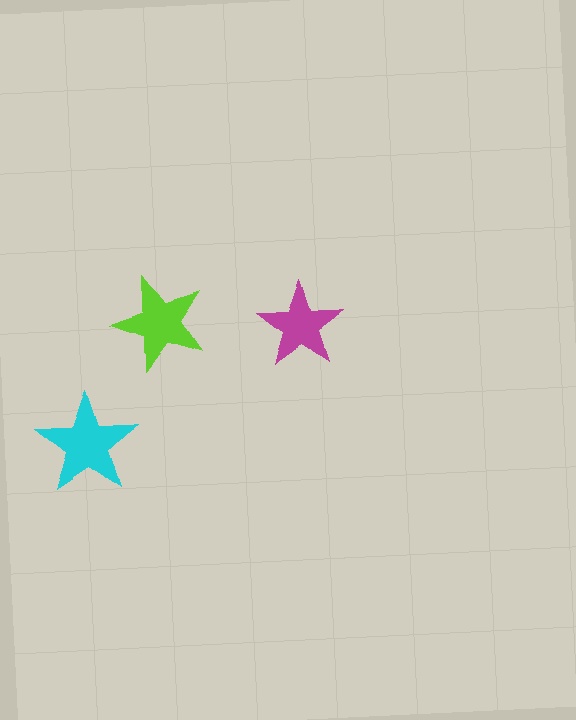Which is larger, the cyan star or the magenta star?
The cyan one.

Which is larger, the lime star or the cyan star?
The cyan one.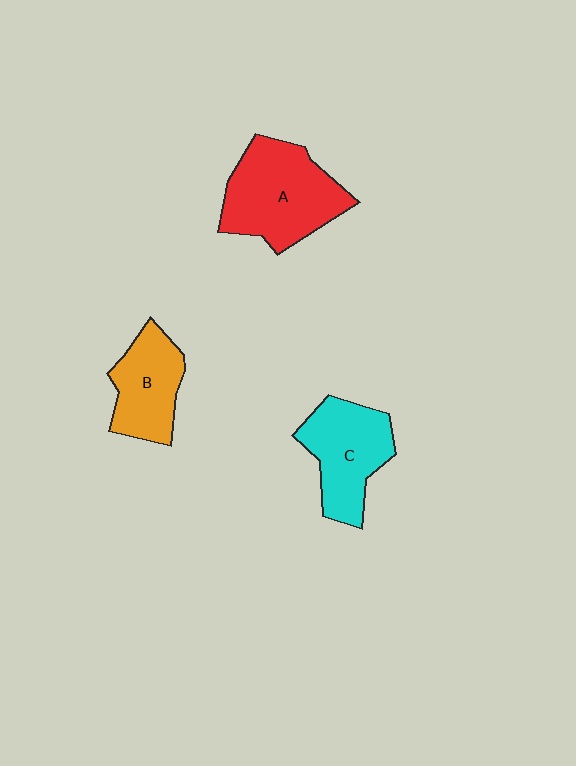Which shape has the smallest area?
Shape B (orange).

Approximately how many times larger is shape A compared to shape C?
Approximately 1.3 times.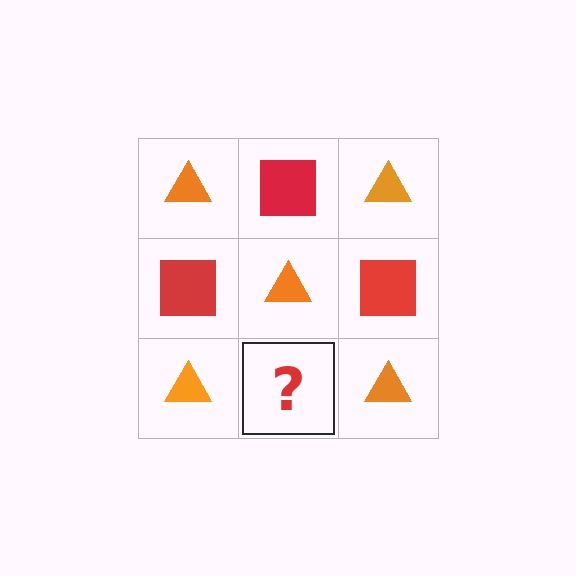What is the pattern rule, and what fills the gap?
The rule is that it alternates orange triangle and red square in a checkerboard pattern. The gap should be filled with a red square.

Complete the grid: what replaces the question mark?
The question mark should be replaced with a red square.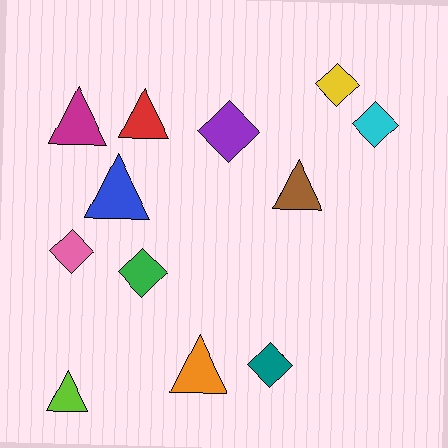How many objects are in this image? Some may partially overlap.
There are 12 objects.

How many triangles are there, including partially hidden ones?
There are 6 triangles.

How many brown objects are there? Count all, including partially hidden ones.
There is 1 brown object.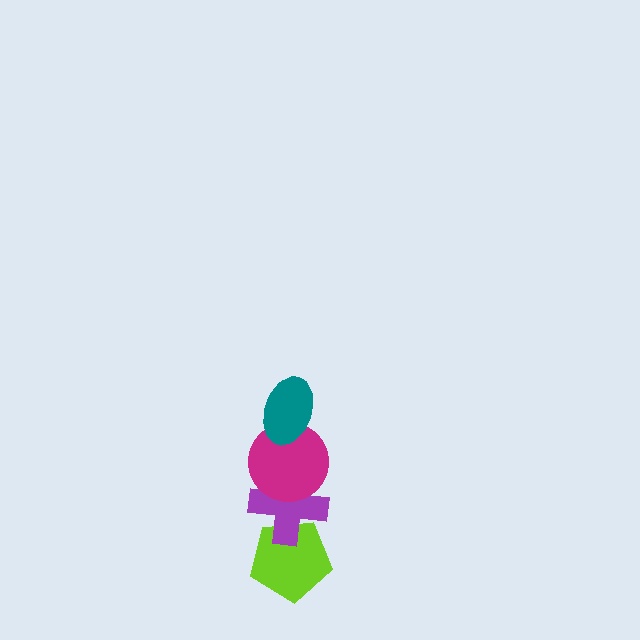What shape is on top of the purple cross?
The magenta circle is on top of the purple cross.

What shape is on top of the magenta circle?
The teal ellipse is on top of the magenta circle.